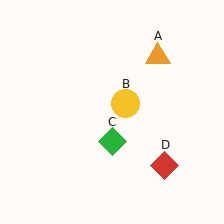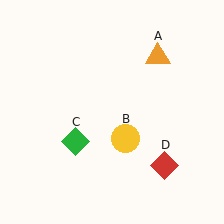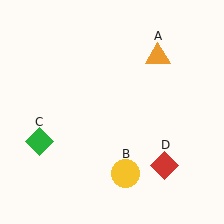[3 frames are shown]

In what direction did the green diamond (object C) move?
The green diamond (object C) moved left.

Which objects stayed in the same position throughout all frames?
Orange triangle (object A) and red diamond (object D) remained stationary.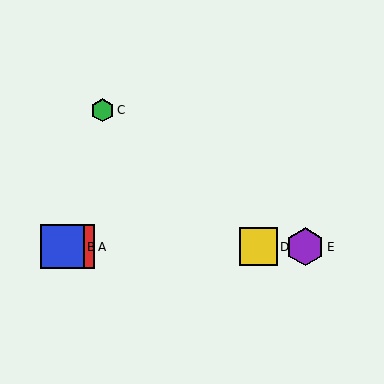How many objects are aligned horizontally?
4 objects (A, B, D, E) are aligned horizontally.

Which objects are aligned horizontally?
Objects A, B, D, E are aligned horizontally.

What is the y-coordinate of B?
Object B is at y≈247.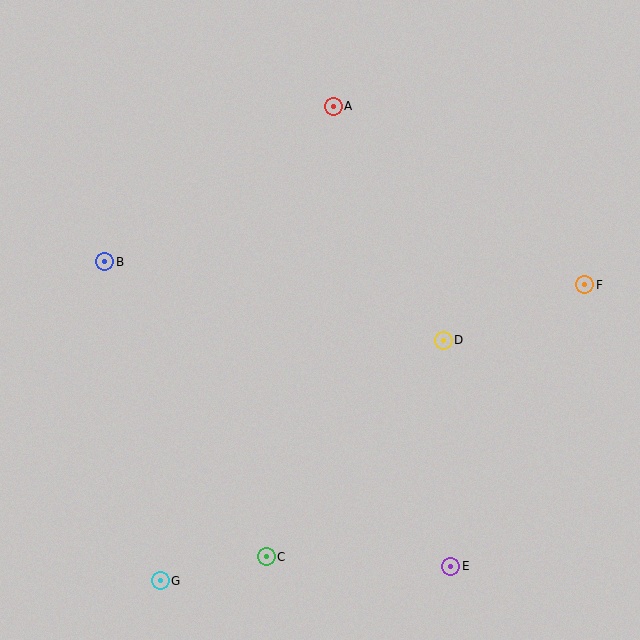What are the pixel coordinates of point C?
Point C is at (266, 557).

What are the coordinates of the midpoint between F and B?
The midpoint between F and B is at (345, 273).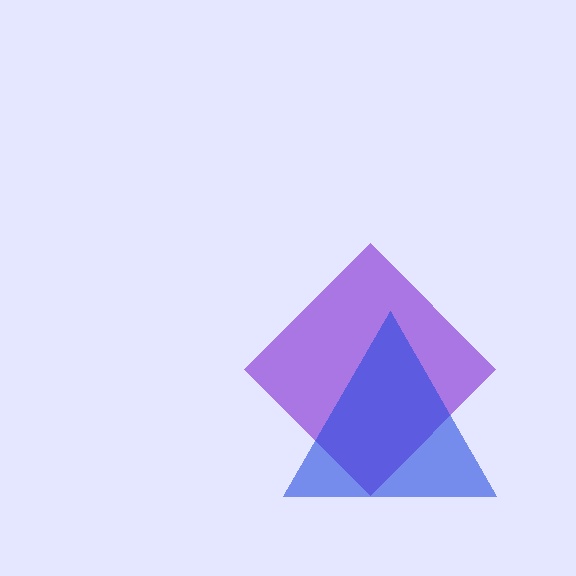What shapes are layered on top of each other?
The layered shapes are: a purple diamond, a blue triangle.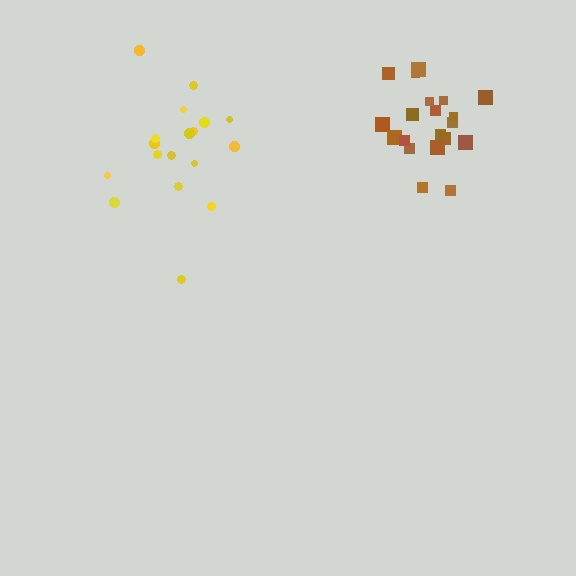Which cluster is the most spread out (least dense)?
Yellow.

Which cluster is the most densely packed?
Brown.